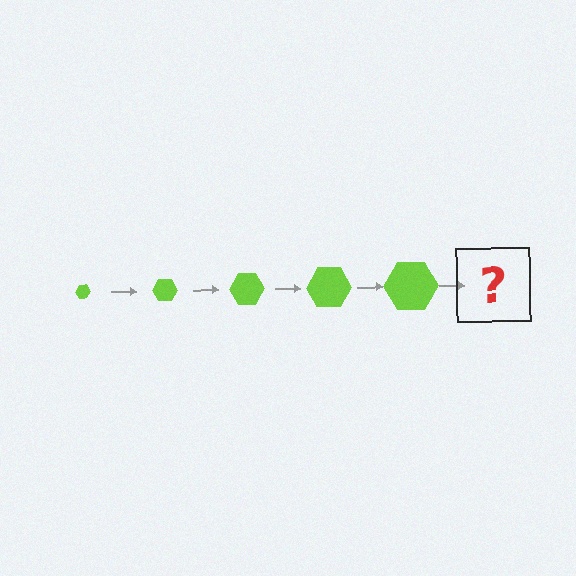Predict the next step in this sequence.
The next step is a lime hexagon, larger than the previous one.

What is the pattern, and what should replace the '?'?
The pattern is that the hexagon gets progressively larger each step. The '?' should be a lime hexagon, larger than the previous one.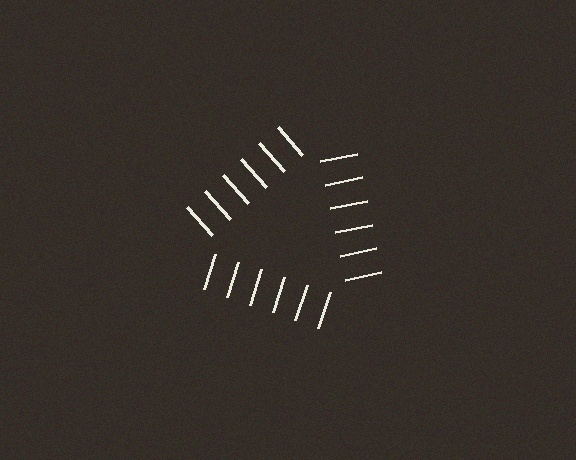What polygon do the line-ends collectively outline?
An illusory triangle — the line segments terminate on its edges but no continuous stroke is drawn.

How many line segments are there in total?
18 — 6 along each of the 3 edges.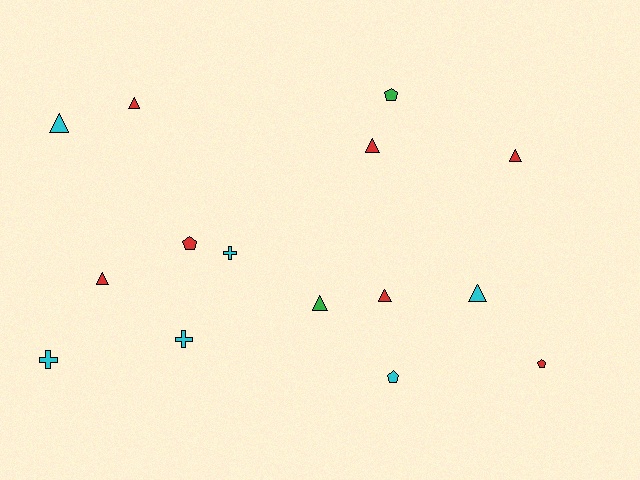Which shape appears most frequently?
Triangle, with 8 objects.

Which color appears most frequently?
Red, with 7 objects.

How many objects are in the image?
There are 15 objects.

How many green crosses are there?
There are no green crosses.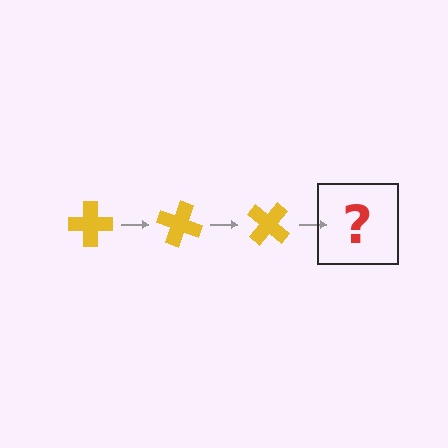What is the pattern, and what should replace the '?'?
The pattern is that the cross rotates 20 degrees each step. The '?' should be a yellow cross rotated 60 degrees.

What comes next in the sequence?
The next element should be a yellow cross rotated 60 degrees.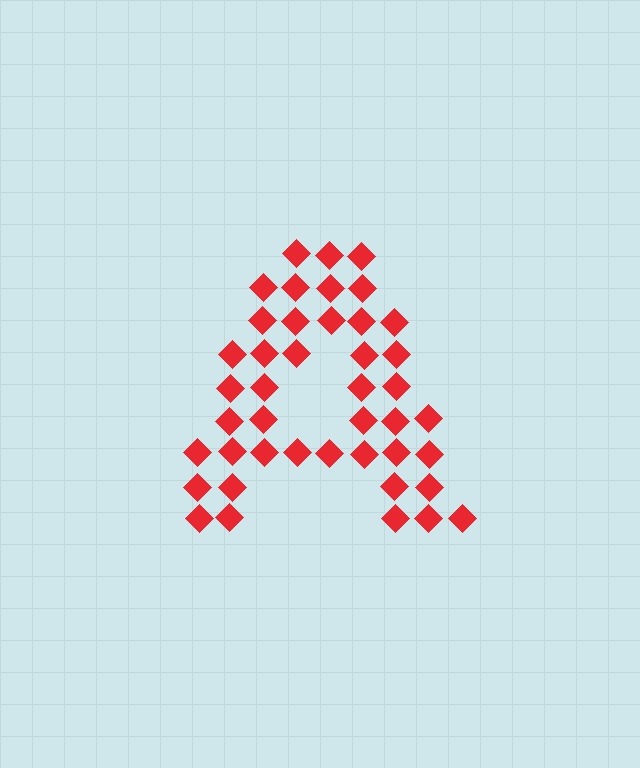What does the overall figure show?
The overall figure shows the letter A.